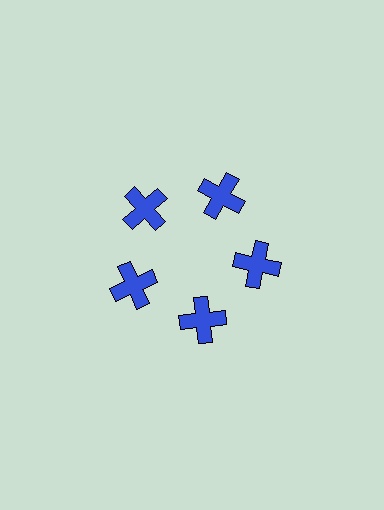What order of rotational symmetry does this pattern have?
This pattern has 5-fold rotational symmetry.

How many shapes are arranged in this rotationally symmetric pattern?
There are 5 shapes, arranged in 5 groups of 1.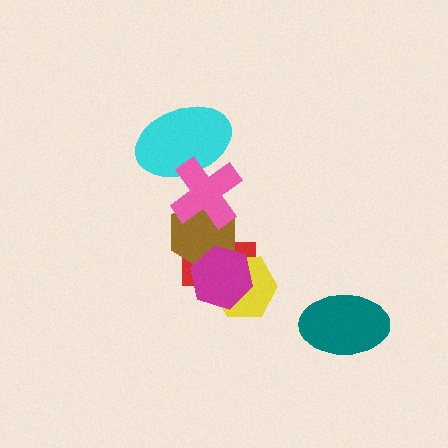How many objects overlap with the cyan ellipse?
1 object overlaps with the cyan ellipse.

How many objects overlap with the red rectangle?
3 objects overlap with the red rectangle.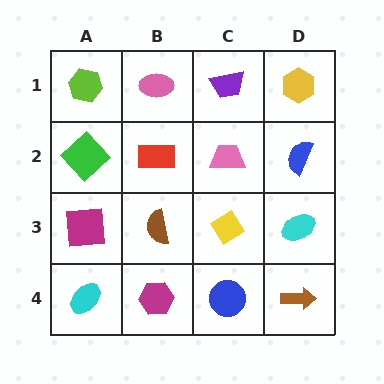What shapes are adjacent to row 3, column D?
A blue semicircle (row 2, column D), a brown arrow (row 4, column D), a yellow diamond (row 3, column C).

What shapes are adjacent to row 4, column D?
A cyan ellipse (row 3, column D), a blue circle (row 4, column C).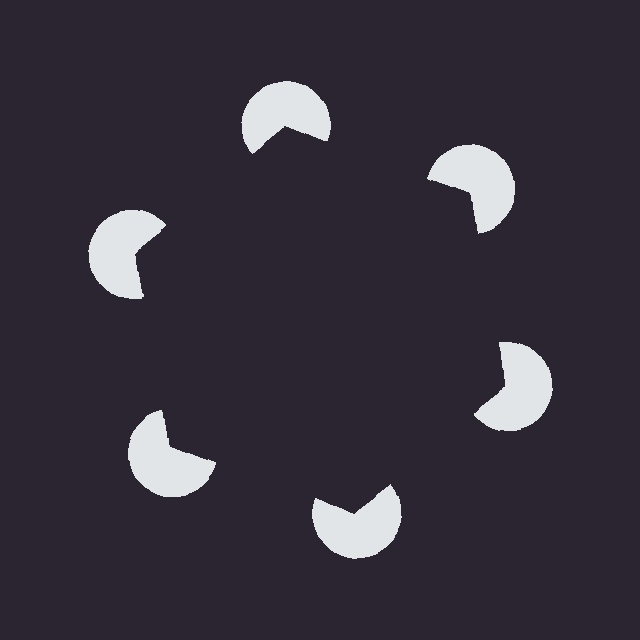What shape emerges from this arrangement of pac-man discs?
An illusory hexagon — its edges are inferred from the aligned wedge cuts in the pac-man discs, not physically drawn.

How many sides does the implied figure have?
6 sides.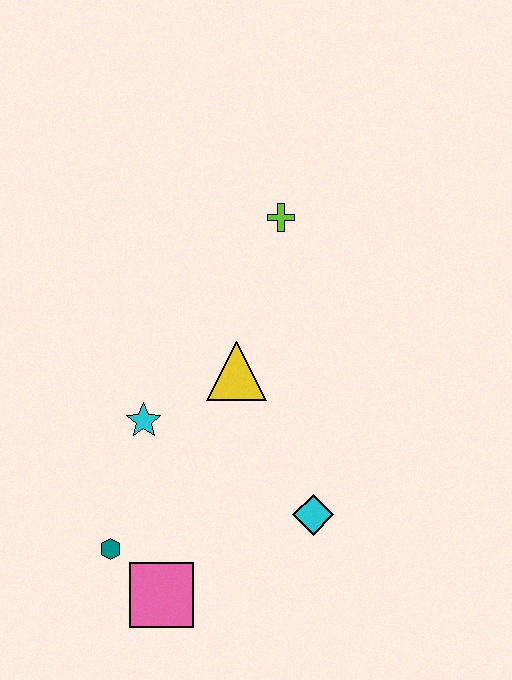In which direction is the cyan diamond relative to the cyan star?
The cyan diamond is to the right of the cyan star.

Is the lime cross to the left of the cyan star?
No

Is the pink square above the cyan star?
No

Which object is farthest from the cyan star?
The lime cross is farthest from the cyan star.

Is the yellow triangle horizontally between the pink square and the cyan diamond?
Yes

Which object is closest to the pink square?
The teal hexagon is closest to the pink square.